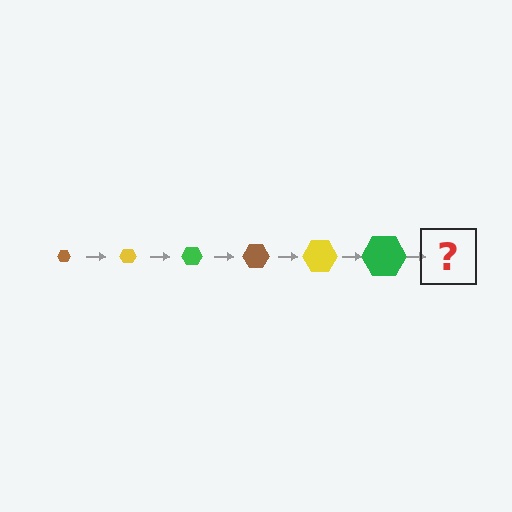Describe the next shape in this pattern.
It should be a brown hexagon, larger than the previous one.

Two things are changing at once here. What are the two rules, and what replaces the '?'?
The two rules are that the hexagon grows larger each step and the color cycles through brown, yellow, and green. The '?' should be a brown hexagon, larger than the previous one.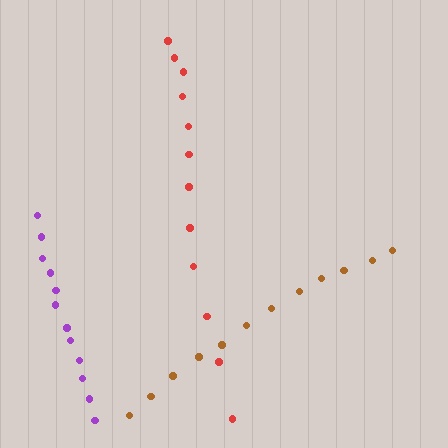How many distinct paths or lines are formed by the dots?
There are 3 distinct paths.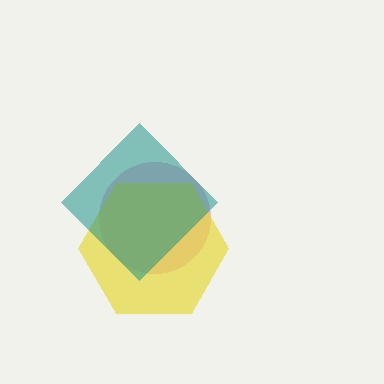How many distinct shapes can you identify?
There are 3 distinct shapes: a pink circle, a yellow hexagon, a teal diamond.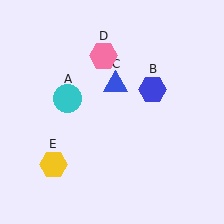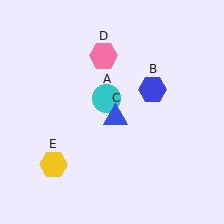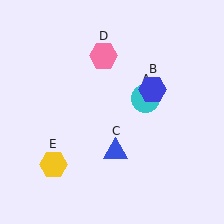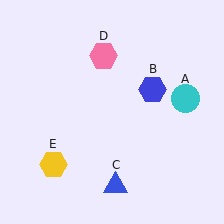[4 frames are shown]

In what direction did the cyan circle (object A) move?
The cyan circle (object A) moved right.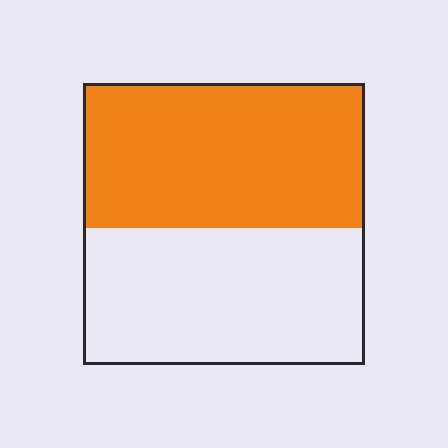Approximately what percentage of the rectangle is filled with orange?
Approximately 50%.